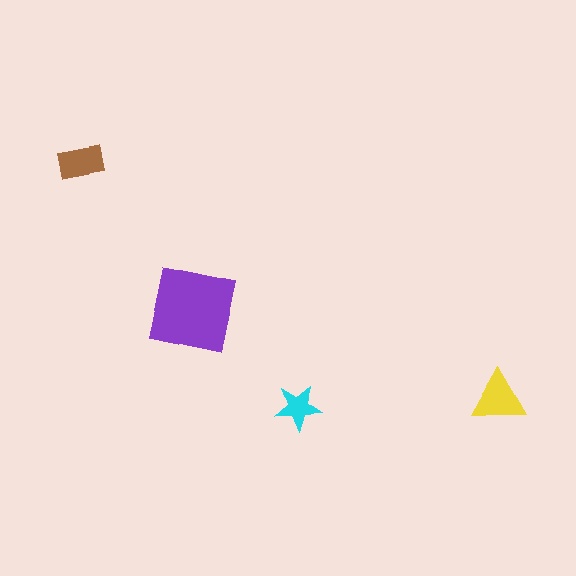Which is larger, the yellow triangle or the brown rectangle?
The yellow triangle.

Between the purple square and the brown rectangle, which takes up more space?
The purple square.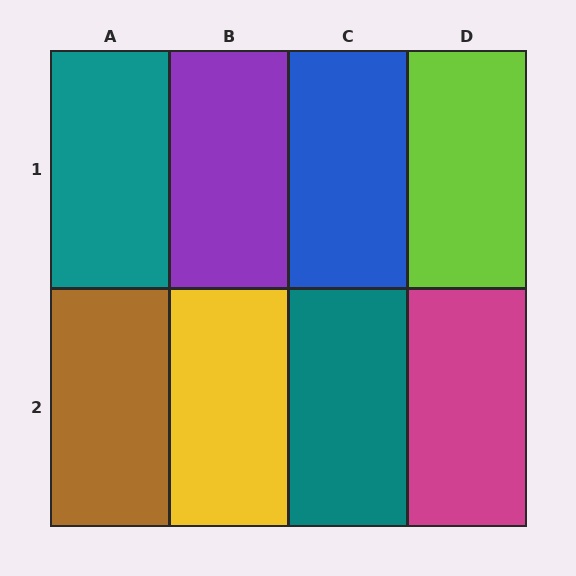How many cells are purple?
1 cell is purple.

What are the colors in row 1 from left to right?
Teal, purple, blue, lime.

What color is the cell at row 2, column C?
Teal.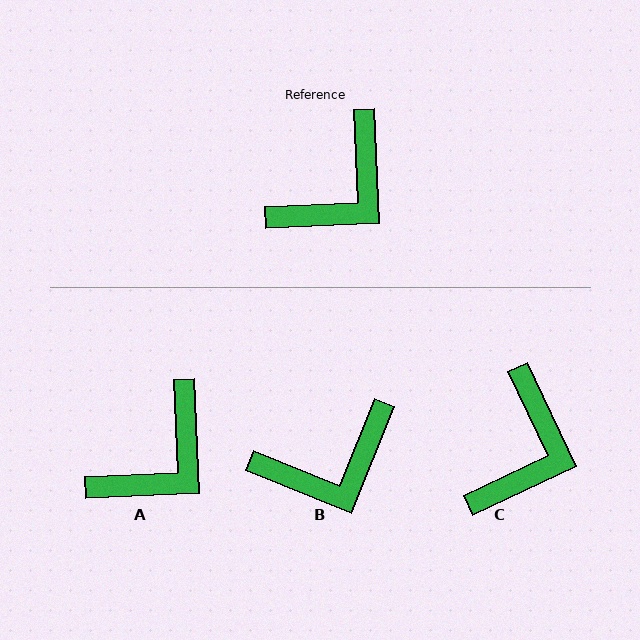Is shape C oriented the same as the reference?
No, it is off by about 23 degrees.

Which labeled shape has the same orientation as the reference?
A.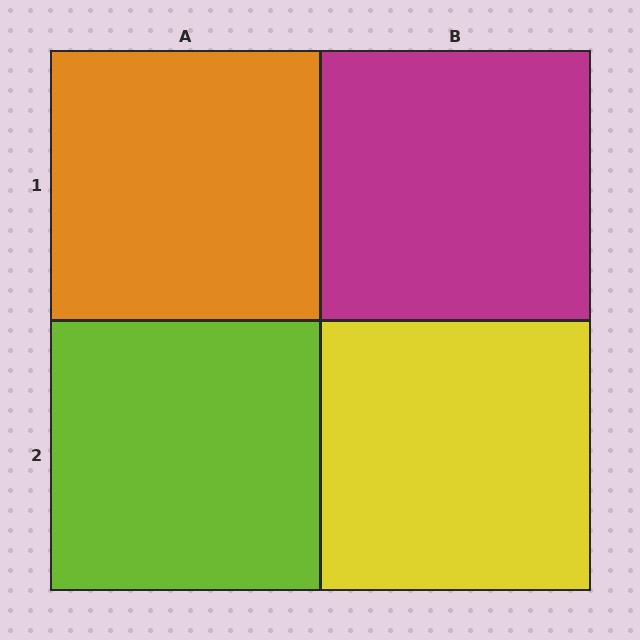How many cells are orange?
1 cell is orange.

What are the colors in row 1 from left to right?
Orange, magenta.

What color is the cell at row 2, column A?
Lime.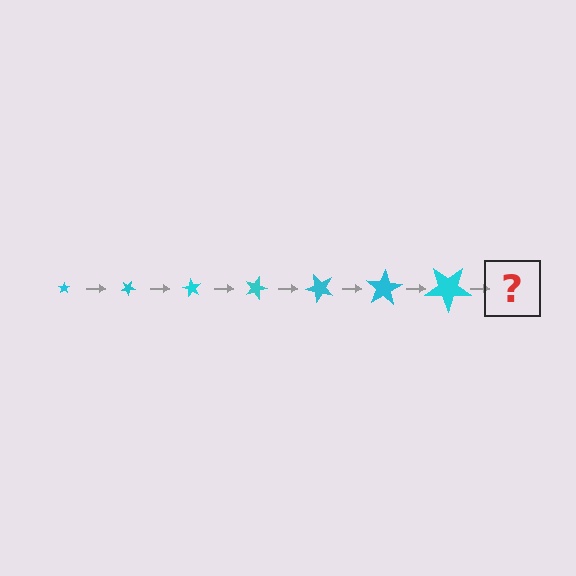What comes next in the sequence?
The next element should be a star, larger than the previous one and rotated 210 degrees from the start.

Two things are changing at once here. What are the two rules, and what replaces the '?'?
The two rules are that the star grows larger each step and it rotates 30 degrees each step. The '?' should be a star, larger than the previous one and rotated 210 degrees from the start.